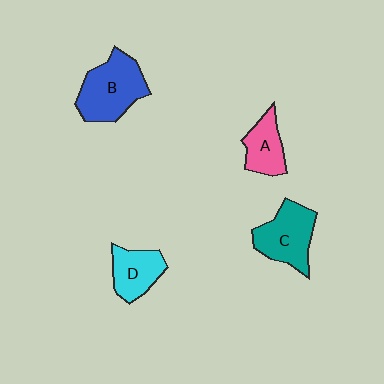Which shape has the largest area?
Shape B (blue).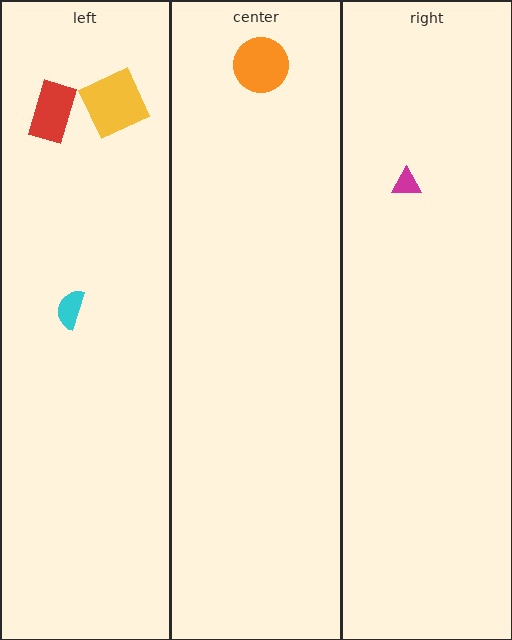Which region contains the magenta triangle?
The right region.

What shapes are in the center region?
The orange circle.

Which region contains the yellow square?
The left region.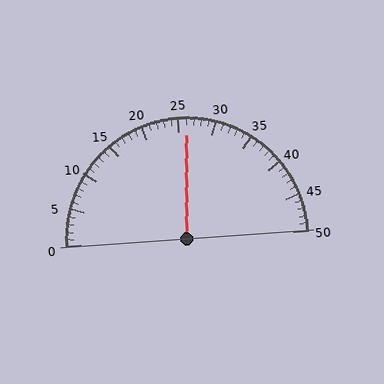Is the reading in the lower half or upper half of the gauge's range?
The reading is in the upper half of the range (0 to 50).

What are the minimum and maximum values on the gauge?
The gauge ranges from 0 to 50.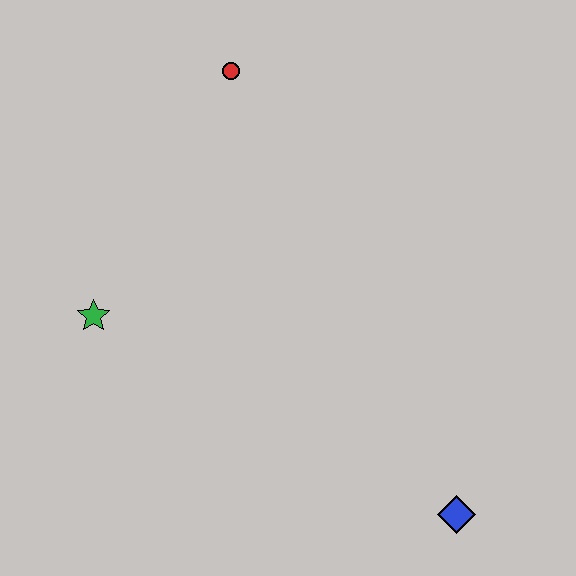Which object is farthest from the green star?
The blue diamond is farthest from the green star.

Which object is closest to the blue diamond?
The green star is closest to the blue diamond.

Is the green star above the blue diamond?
Yes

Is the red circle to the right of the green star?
Yes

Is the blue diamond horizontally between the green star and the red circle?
No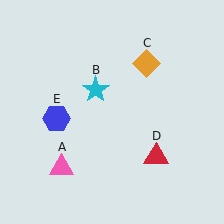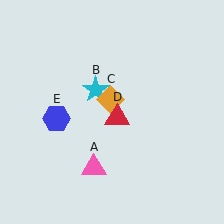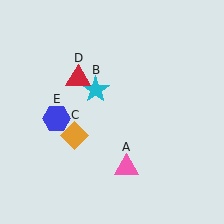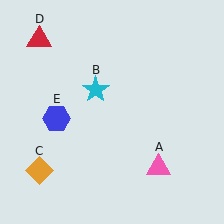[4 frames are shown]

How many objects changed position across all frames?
3 objects changed position: pink triangle (object A), orange diamond (object C), red triangle (object D).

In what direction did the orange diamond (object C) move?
The orange diamond (object C) moved down and to the left.